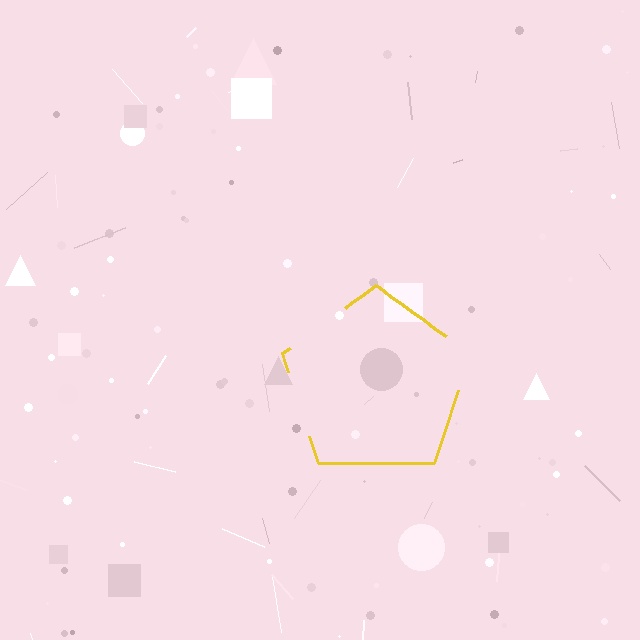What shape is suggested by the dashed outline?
The dashed outline suggests a pentagon.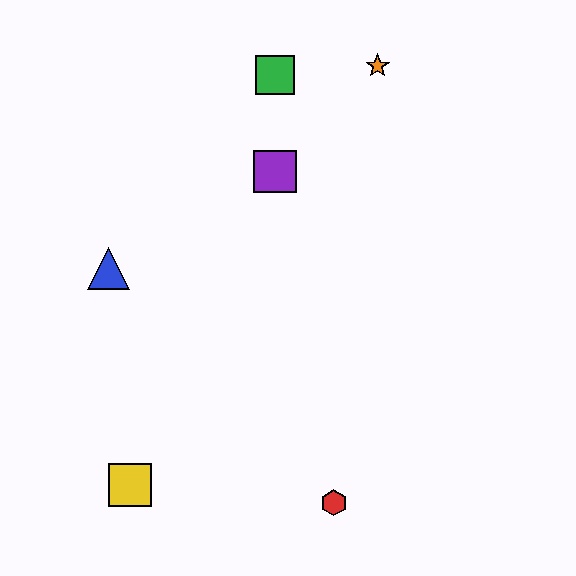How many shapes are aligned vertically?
2 shapes (the green square, the purple square) are aligned vertically.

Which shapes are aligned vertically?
The green square, the purple square are aligned vertically.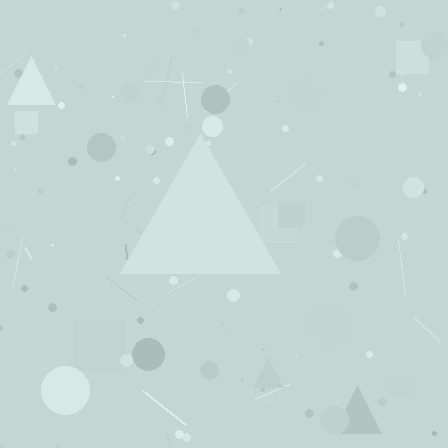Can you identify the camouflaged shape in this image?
The camouflaged shape is a triangle.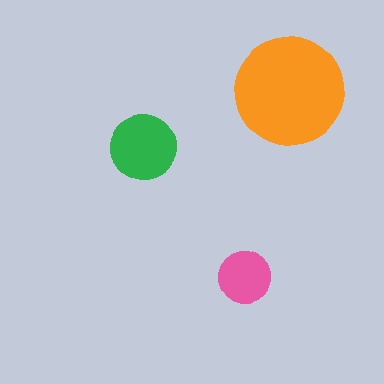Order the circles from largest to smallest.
the orange one, the green one, the pink one.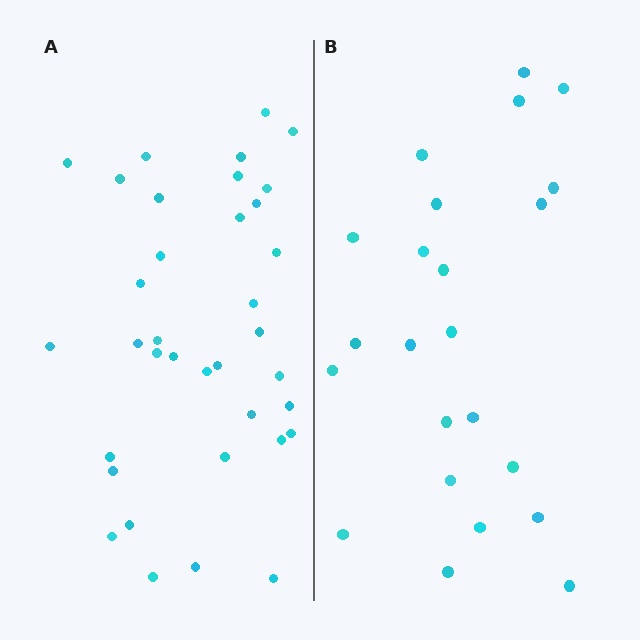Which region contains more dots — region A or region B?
Region A (the left region) has more dots.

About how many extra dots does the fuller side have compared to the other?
Region A has approximately 15 more dots than region B.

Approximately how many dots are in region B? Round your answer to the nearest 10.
About 20 dots. (The exact count is 23, which rounds to 20.)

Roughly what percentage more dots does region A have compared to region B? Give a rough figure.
About 55% more.